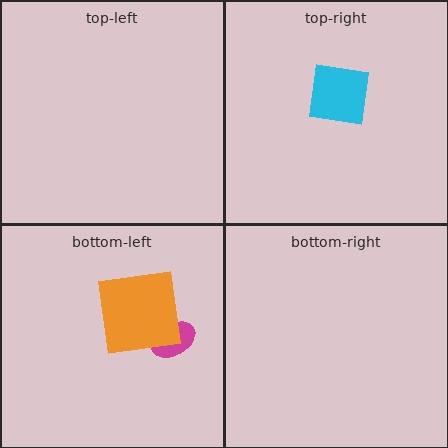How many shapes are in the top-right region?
1.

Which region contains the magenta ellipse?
The bottom-left region.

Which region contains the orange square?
The bottom-left region.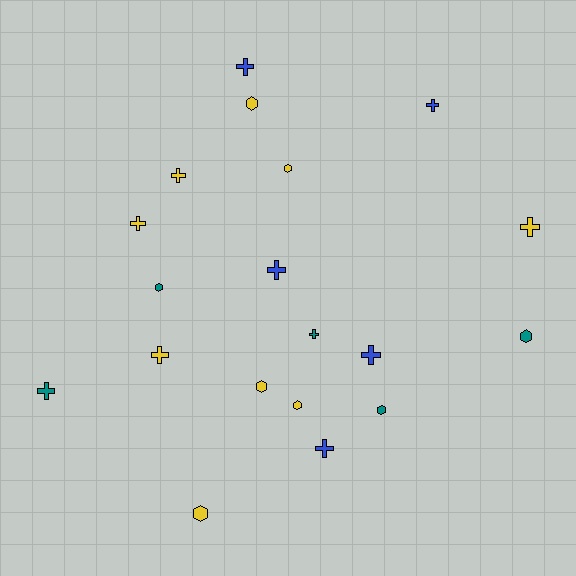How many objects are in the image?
There are 19 objects.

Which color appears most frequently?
Yellow, with 9 objects.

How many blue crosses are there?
There are 5 blue crosses.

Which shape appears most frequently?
Cross, with 11 objects.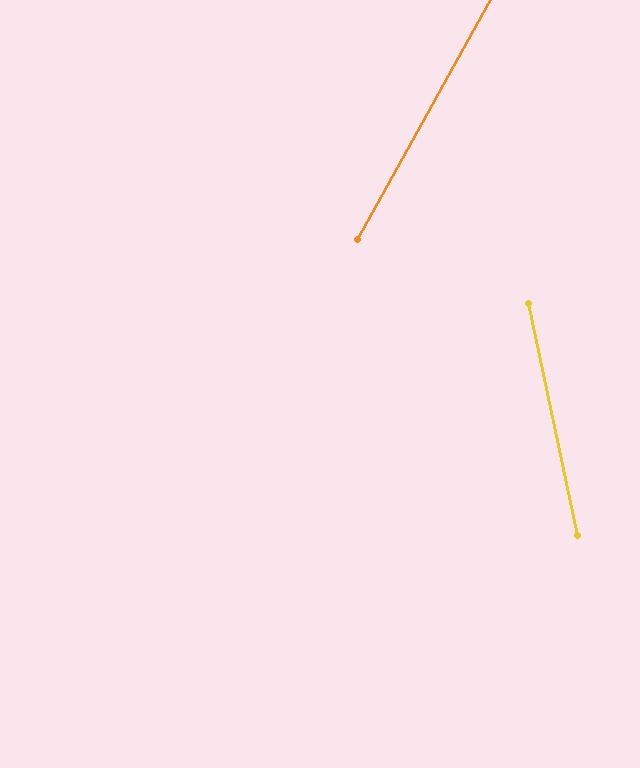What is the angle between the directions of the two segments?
Approximately 41 degrees.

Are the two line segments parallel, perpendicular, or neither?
Neither parallel nor perpendicular — they differ by about 41°.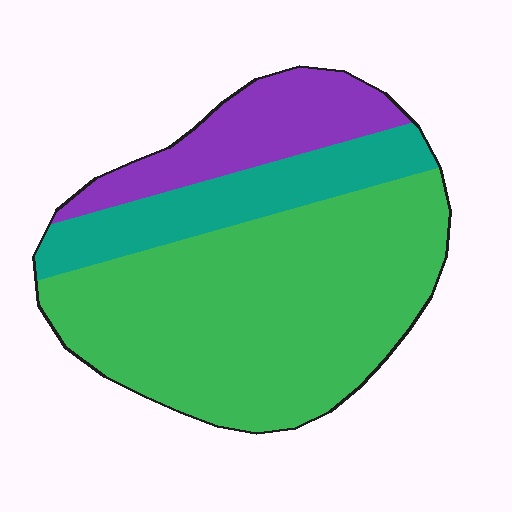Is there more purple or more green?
Green.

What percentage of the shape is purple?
Purple covers around 20% of the shape.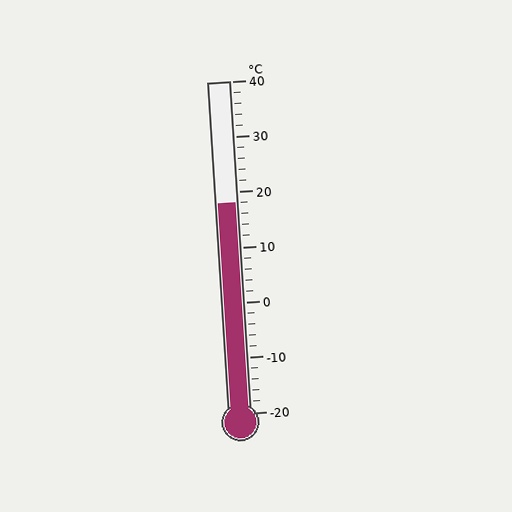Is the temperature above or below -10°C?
The temperature is above -10°C.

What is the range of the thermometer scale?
The thermometer scale ranges from -20°C to 40°C.